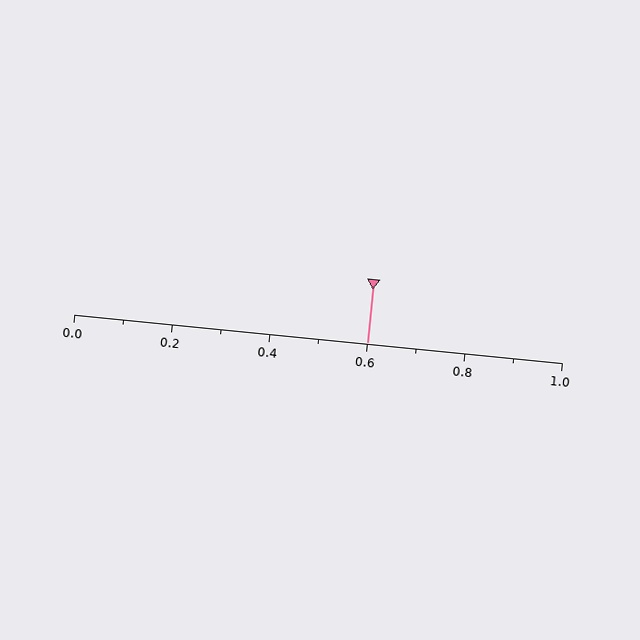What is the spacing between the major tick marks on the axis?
The major ticks are spaced 0.2 apart.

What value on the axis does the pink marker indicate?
The marker indicates approximately 0.6.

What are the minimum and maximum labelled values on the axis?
The axis runs from 0.0 to 1.0.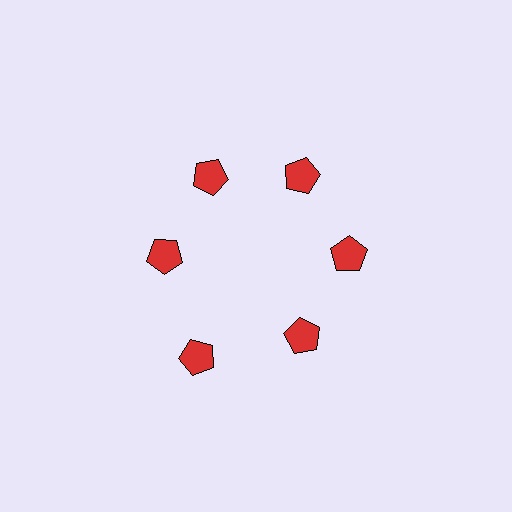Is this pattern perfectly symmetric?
No. The 6 red pentagons are arranged in a ring, but one element near the 7 o'clock position is pushed outward from the center, breaking the 6-fold rotational symmetry.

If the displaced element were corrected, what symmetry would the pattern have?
It would have 6-fold rotational symmetry — the pattern would map onto itself every 60 degrees.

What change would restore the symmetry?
The symmetry would be restored by moving it inward, back onto the ring so that all 6 pentagons sit at equal angles and equal distance from the center.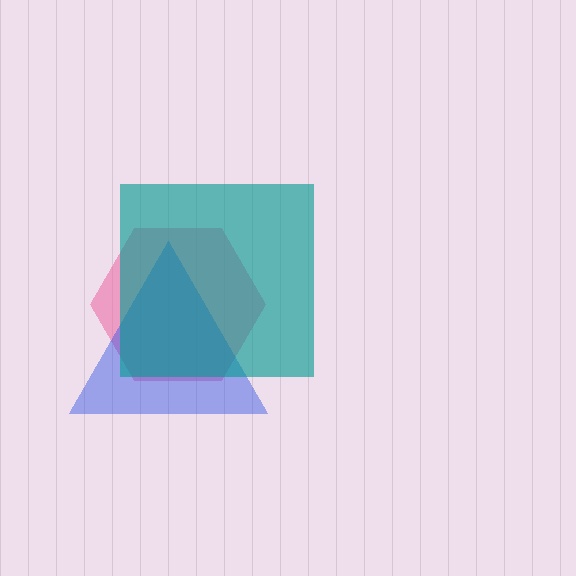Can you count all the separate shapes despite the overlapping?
Yes, there are 3 separate shapes.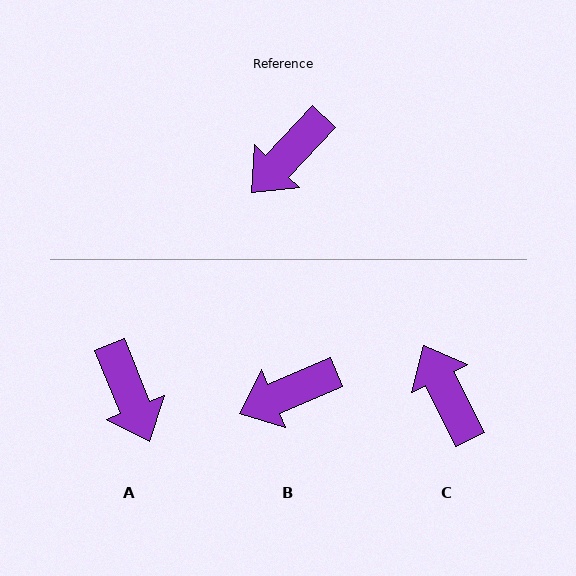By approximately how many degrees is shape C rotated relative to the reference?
Approximately 110 degrees clockwise.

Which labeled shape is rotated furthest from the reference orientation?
C, about 110 degrees away.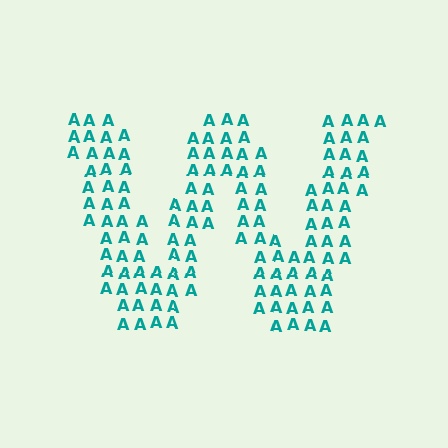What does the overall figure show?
The overall figure shows the letter W.